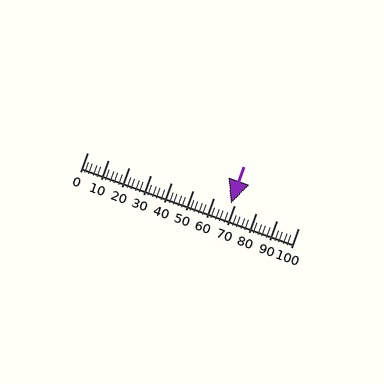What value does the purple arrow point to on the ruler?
The purple arrow points to approximately 68.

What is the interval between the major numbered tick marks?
The major tick marks are spaced 10 units apart.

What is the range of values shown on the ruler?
The ruler shows values from 0 to 100.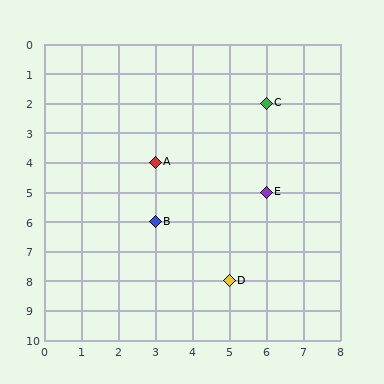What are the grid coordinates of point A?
Point A is at grid coordinates (3, 4).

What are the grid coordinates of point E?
Point E is at grid coordinates (6, 5).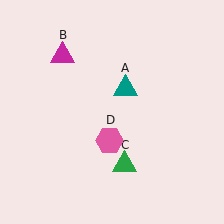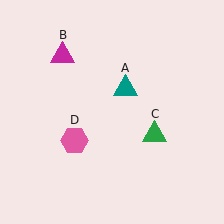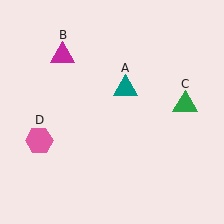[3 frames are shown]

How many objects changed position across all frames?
2 objects changed position: green triangle (object C), pink hexagon (object D).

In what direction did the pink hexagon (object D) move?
The pink hexagon (object D) moved left.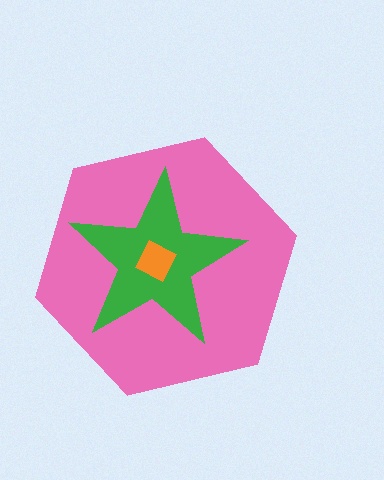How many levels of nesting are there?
3.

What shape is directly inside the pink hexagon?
The green star.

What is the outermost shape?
The pink hexagon.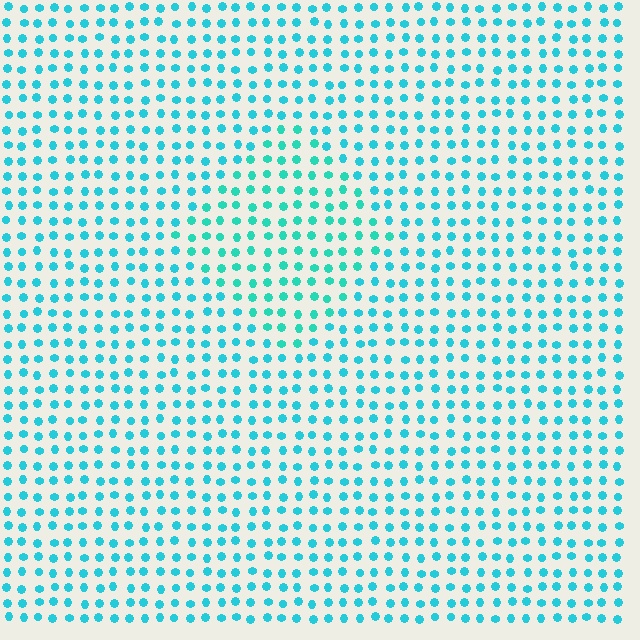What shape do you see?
I see a diamond.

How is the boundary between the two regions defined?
The boundary is defined purely by a slight shift in hue (about 17 degrees). Spacing, size, and orientation are identical on both sides.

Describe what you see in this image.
The image is filled with small cyan elements in a uniform arrangement. A diamond-shaped region is visible where the elements are tinted to a slightly different hue, forming a subtle color boundary.